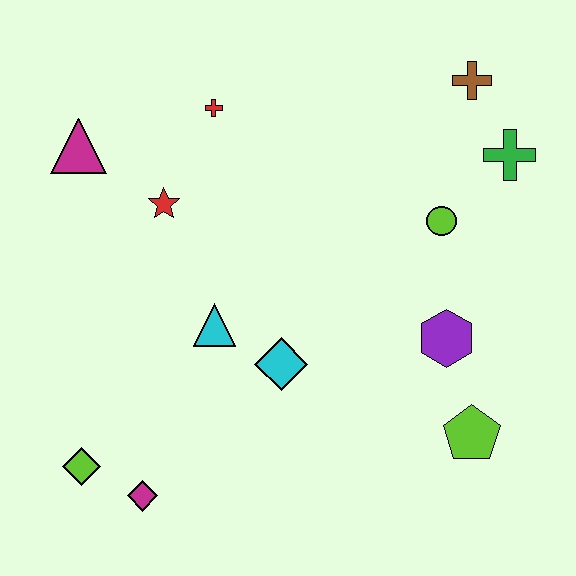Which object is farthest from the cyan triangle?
The brown cross is farthest from the cyan triangle.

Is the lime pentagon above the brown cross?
No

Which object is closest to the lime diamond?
The magenta diamond is closest to the lime diamond.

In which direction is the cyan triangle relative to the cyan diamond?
The cyan triangle is to the left of the cyan diamond.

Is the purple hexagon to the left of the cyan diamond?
No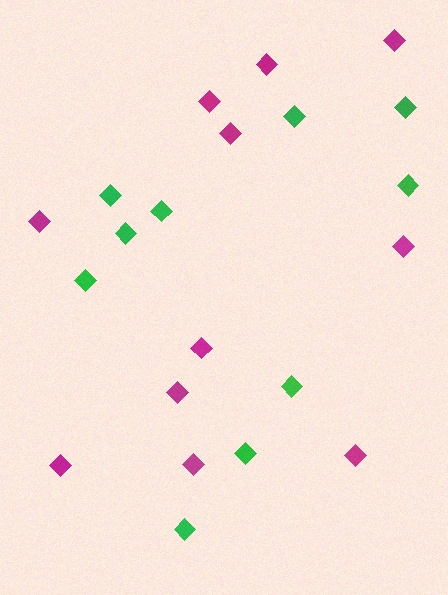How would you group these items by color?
There are 2 groups: one group of magenta diamonds (11) and one group of green diamonds (10).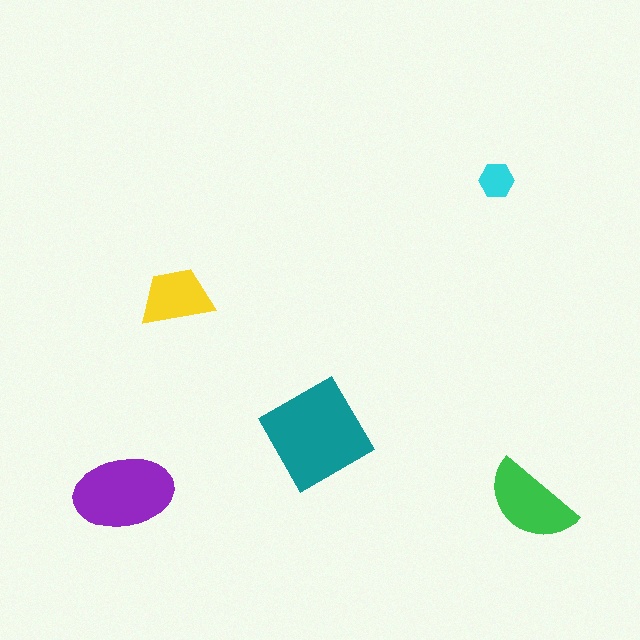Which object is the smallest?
The cyan hexagon.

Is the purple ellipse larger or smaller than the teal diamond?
Smaller.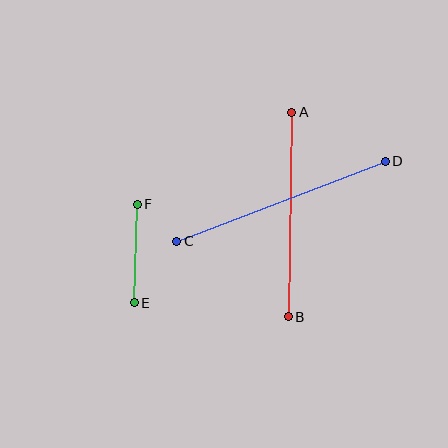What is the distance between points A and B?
The distance is approximately 205 pixels.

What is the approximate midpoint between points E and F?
The midpoint is at approximately (136, 253) pixels.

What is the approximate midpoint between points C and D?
The midpoint is at approximately (281, 201) pixels.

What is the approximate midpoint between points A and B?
The midpoint is at approximately (290, 215) pixels.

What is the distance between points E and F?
The distance is approximately 99 pixels.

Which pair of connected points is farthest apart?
Points C and D are farthest apart.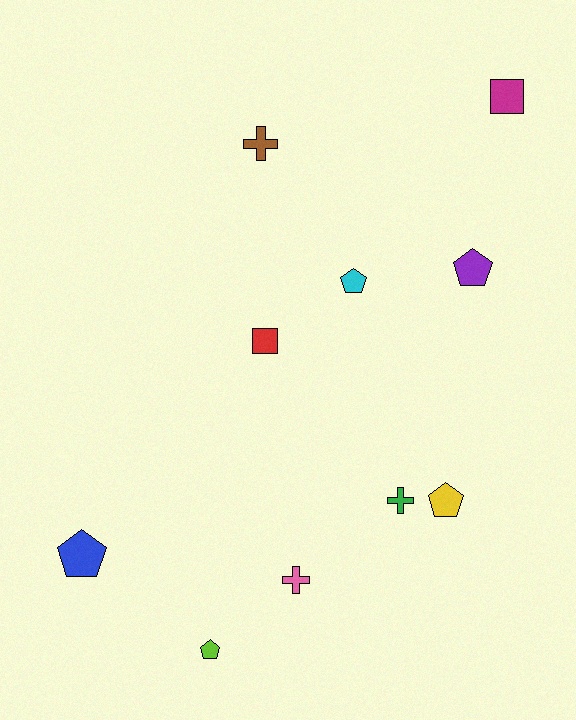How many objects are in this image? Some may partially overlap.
There are 10 objects.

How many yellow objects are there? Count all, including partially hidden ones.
There is 1 yellow object.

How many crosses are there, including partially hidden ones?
There are 3 crosses.